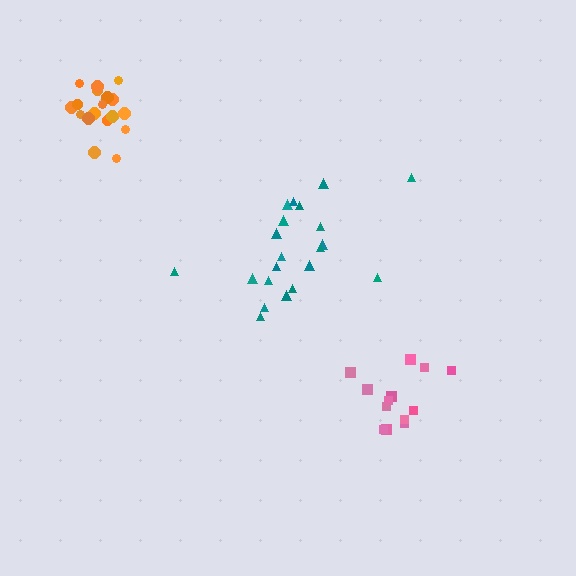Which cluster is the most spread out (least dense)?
Teal.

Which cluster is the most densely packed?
Orange.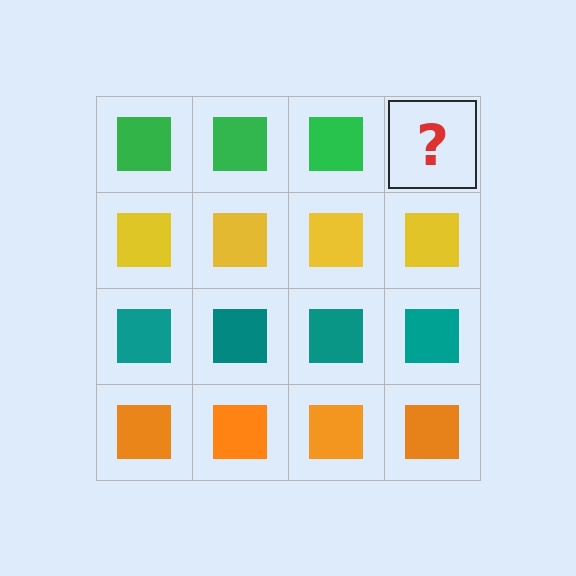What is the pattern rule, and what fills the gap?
The rule is that each row has a consistent color. The gap should be filled with a green square.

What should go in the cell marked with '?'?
The missing cell should contain a green square.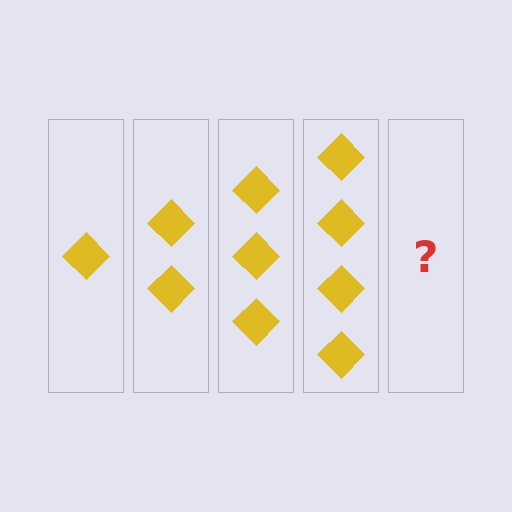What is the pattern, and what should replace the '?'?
The pattern is that each step adds one more diamond. The '?' should be 5 diamonds.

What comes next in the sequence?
The next element should be 5 diamonds.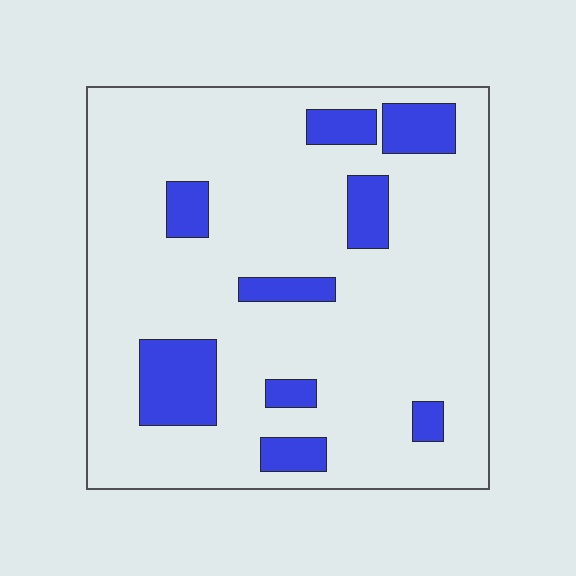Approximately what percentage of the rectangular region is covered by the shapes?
Approximately 15%.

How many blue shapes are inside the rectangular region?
9.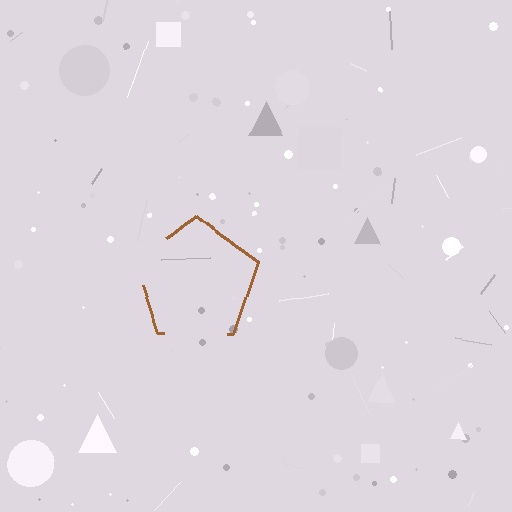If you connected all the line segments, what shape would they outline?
They would outline a pentagon.